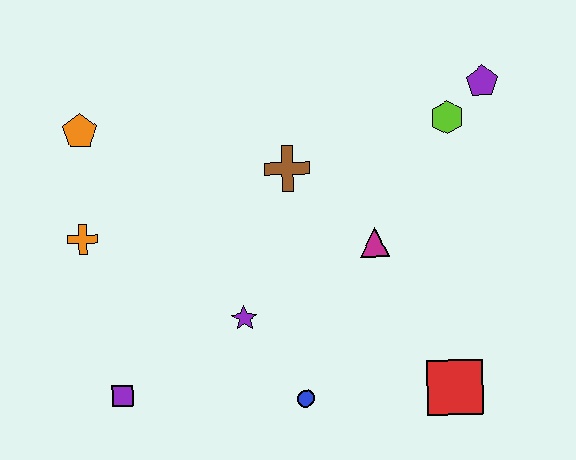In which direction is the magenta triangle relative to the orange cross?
The magenta triangle is to the right of the orange cross.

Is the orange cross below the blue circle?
No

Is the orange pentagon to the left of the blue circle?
Yes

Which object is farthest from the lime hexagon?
The purple square is farthest from the lime hexagon.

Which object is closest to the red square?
The blue circle is closest to the red square.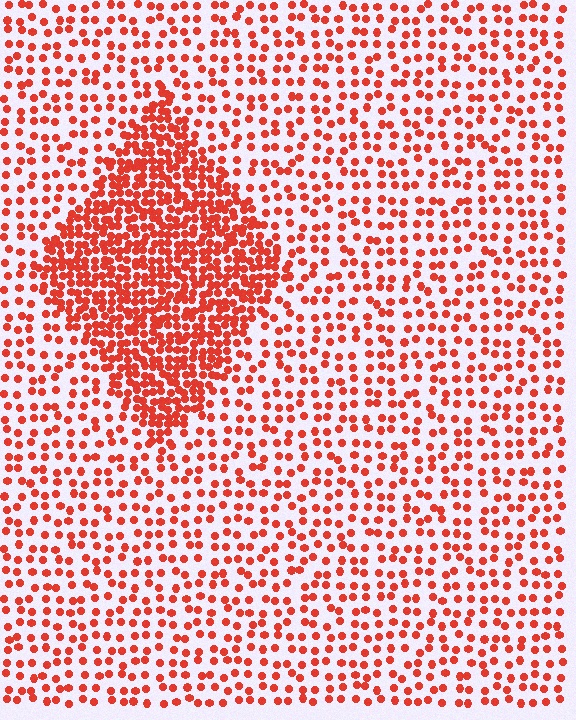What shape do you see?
I see a diamond.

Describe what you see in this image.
The image contains small red elements arranged at two different densities. A diamond-shaped region is visible where the elements are more densely packed than the surrounding area.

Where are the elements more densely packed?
The elements are more densely packed inside the diamond boundary.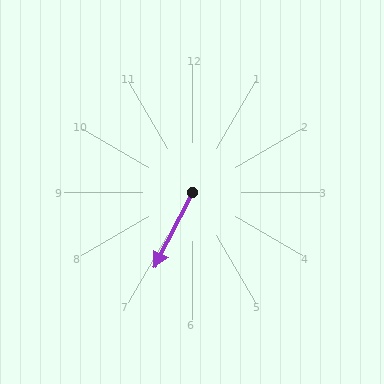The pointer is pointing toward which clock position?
Roughly 7 o'clock.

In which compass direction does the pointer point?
Southwest.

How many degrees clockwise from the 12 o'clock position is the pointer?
Approximately 207 degrees.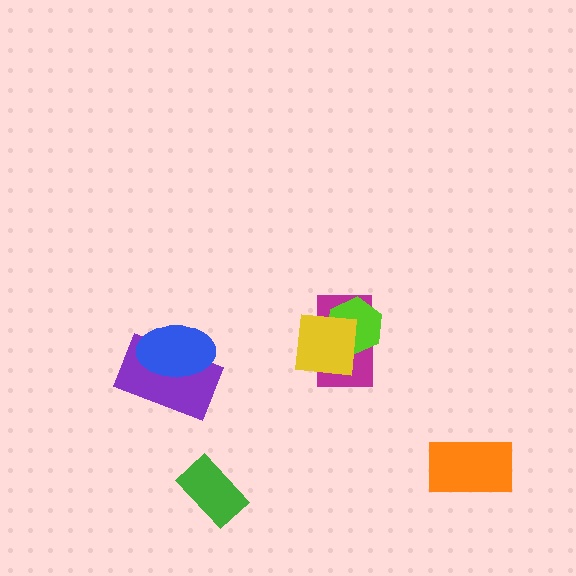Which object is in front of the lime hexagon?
The yellow square is in front of the lime hexagon.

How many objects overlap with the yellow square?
2 objects overlap with the yellow square.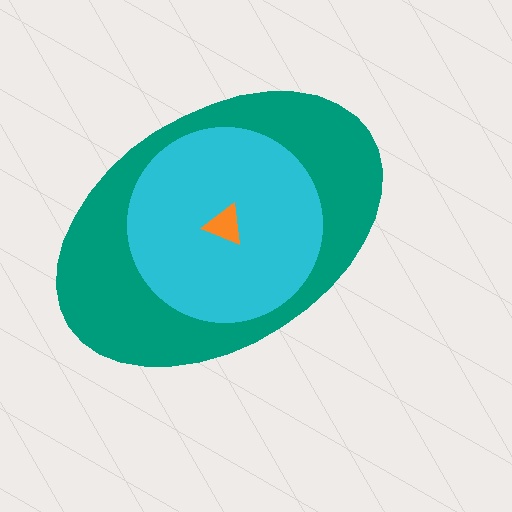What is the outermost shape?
The teal ellipse.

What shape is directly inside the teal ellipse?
The cyan circle.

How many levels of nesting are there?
3.